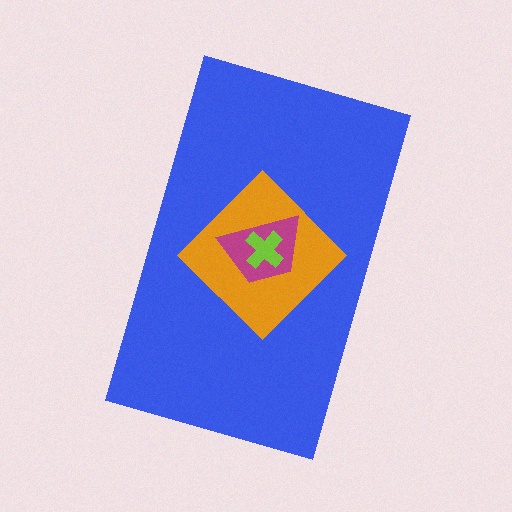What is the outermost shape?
The blue rectangle.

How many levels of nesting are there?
4.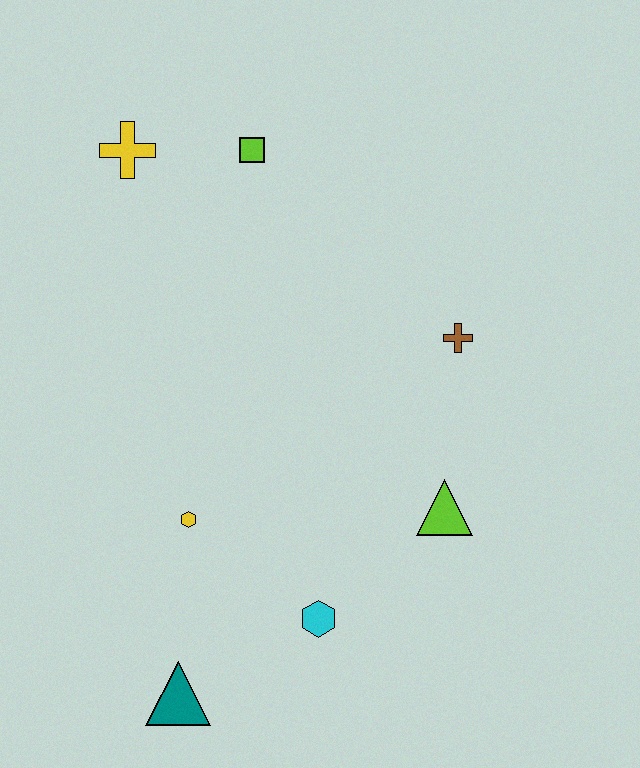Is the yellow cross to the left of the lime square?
Yes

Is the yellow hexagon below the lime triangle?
Yes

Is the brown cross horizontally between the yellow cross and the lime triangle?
No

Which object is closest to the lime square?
The yellow cross is closest to the lime square.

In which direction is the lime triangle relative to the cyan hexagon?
The lime triangle is to the right of the cyan hexagon.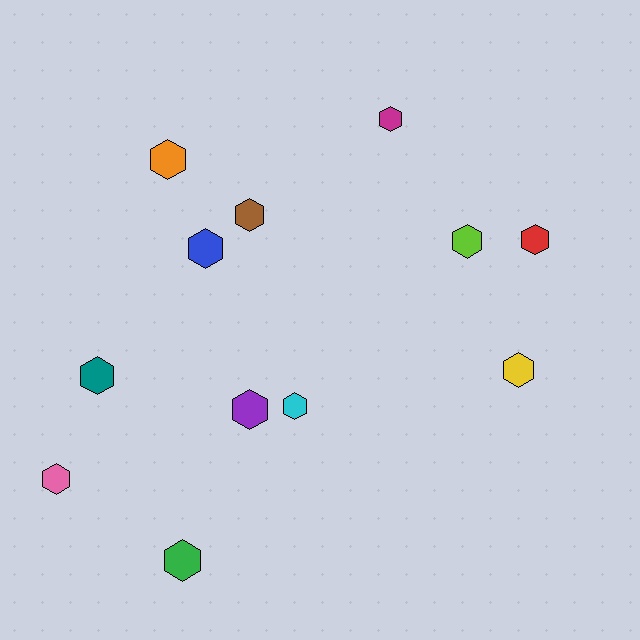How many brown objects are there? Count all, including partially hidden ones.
There is 1 brown object.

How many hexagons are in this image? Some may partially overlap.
There are 12 hexagons.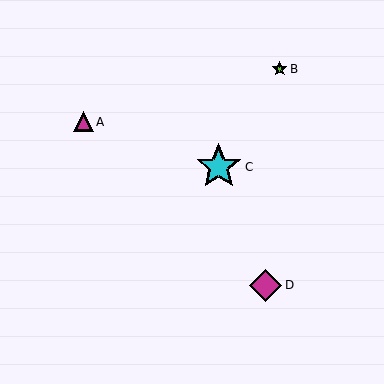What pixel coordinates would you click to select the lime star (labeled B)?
Click at (280, 69) to select the lime star B.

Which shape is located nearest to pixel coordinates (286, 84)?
The lime star (labeled B) at (280, 69) is nearest to that location.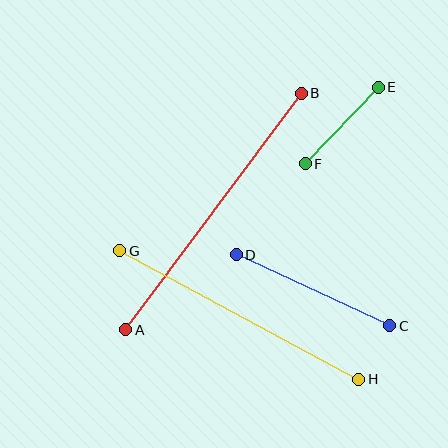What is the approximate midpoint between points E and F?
The midpoint is at approximately (342, 126) pixels.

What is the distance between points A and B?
The distance is approximately 295 pixels.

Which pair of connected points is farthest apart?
Points A and B are farthest apart.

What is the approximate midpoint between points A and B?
The midpoint is at approximately (214, 211) pixels.